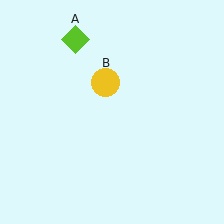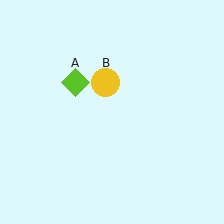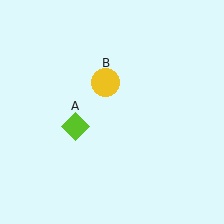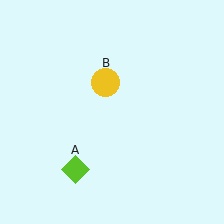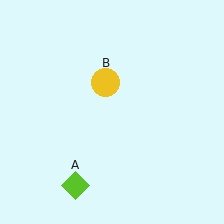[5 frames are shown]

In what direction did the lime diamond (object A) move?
The lime diamond (object A) moved down.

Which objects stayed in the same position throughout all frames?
Yellow circle (object B) remained stationary.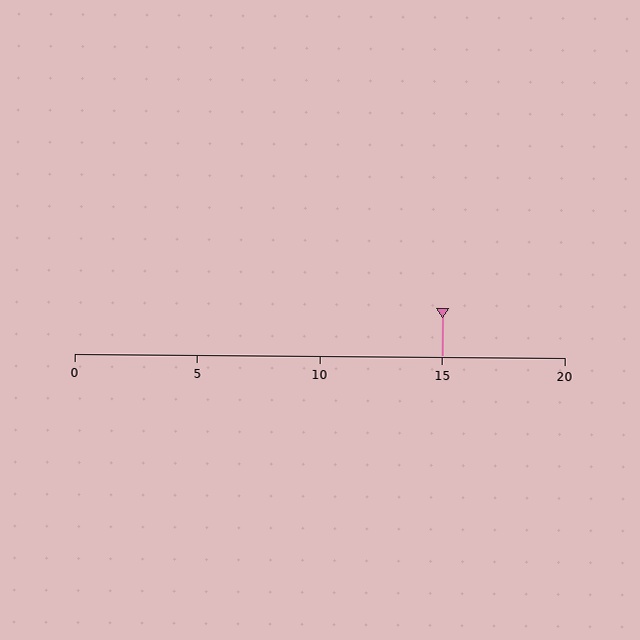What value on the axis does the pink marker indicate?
The marker indicates approximately 15.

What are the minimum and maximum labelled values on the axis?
The axis runs from 0 to 20.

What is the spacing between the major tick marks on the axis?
The major ticks are spaced 5 apart.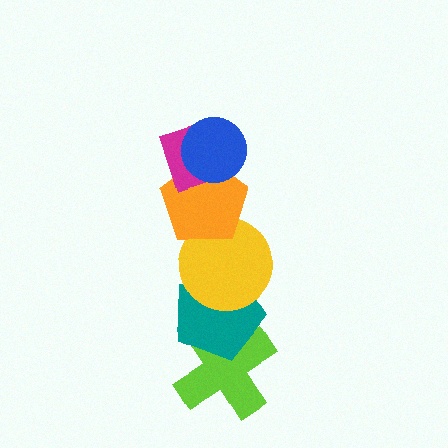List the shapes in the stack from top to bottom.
From top to bottom: the blue circle, the magenta diamond, the orange pentagon, the yellow circle, the teal pentagon, the lime cross.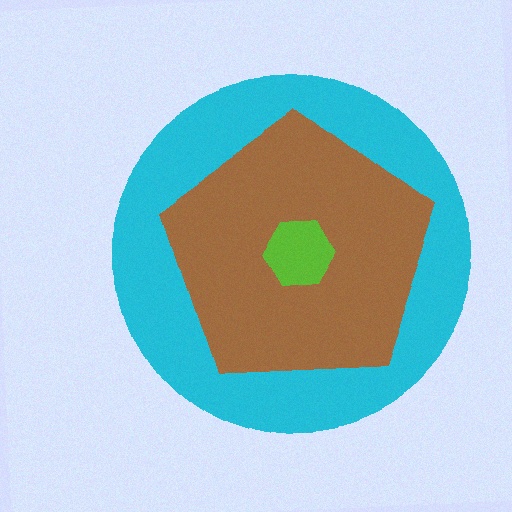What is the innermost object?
The lime hexagon.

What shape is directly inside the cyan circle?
The brown pentagon.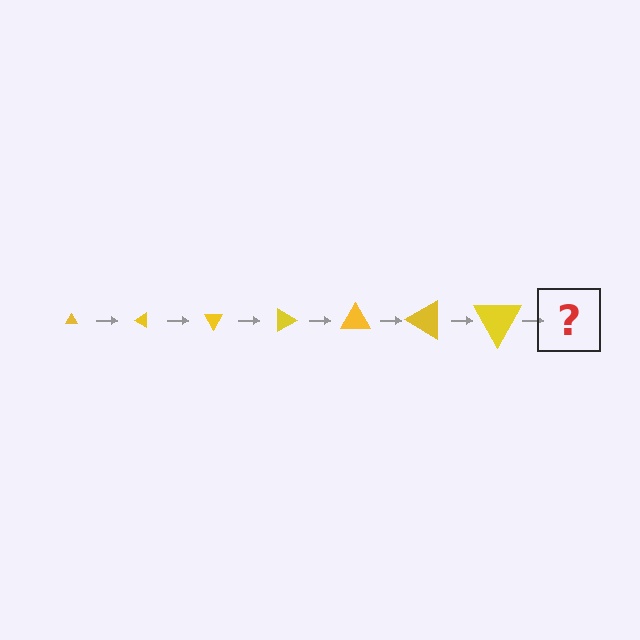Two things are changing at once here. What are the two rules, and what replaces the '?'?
The two rules are that the triangle grows larger each step and it rotates 30 degrees each step. The '?' should be a triangle, larger than the previous one and rotated 210 degrees from the start.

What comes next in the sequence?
The next element should be a triangle, larger than the previous one and rotated 210 degrees from the start.